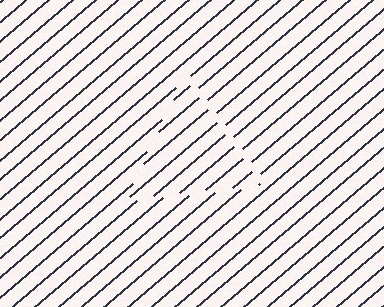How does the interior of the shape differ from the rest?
The interior of the shape contains the same grating, shifted by half a period — the contour is defined by the phase discontinuity where line-ends from the inner and outer gratings abut.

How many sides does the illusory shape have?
3 sides — the line-ends trace a triangle.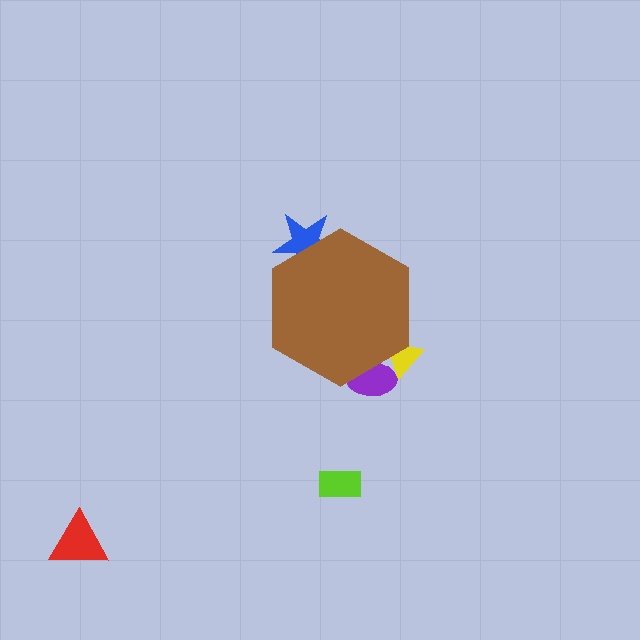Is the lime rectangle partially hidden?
No, the lime rectangle is fully visible.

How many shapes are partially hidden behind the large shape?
3 shapes are partially hidden.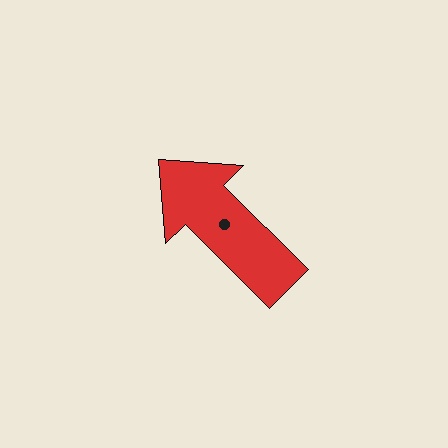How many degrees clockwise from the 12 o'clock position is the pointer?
Approximately 315 degrees.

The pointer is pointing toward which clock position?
Roughly 10 o'clock.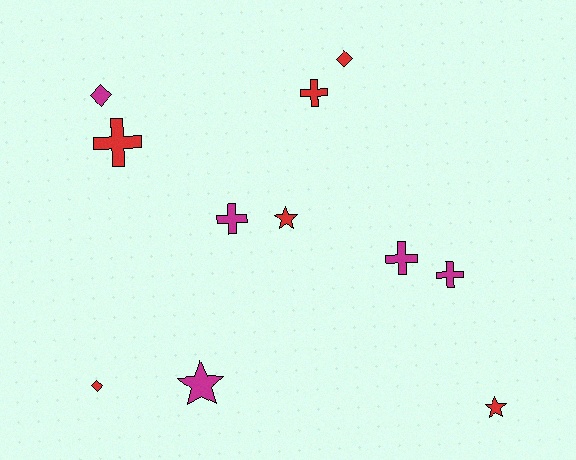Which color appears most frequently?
Red, with 6 objects.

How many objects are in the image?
There are 11 objects.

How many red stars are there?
There are 2 red stars.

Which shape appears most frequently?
Cross, with 5 objects.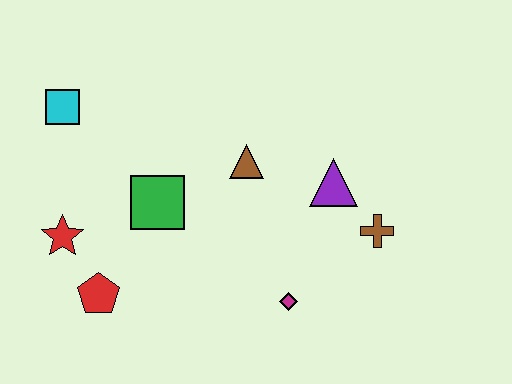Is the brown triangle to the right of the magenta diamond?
No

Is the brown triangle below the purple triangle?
No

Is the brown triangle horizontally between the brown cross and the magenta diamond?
No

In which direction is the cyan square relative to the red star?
The cyan square is above the red star.